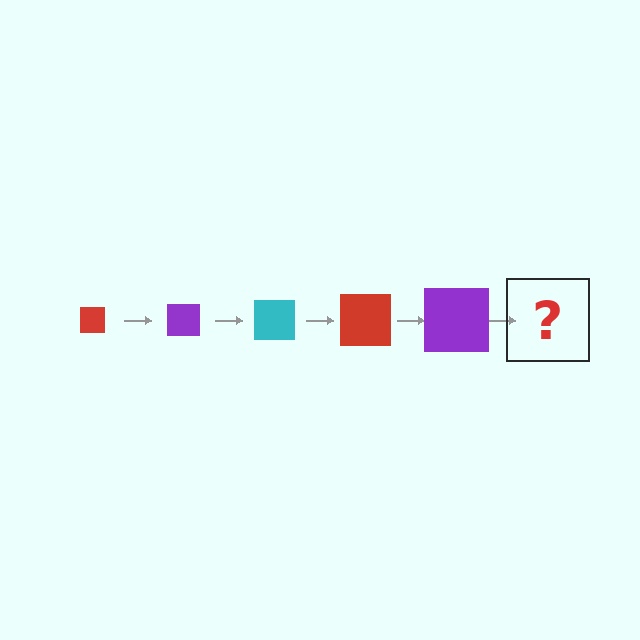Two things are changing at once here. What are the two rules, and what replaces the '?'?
The two rules are that the square grows larger each step and the color cycles through red, purple, and cyan. The '?' should be a cyan square, larger than the previous one.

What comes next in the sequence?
The next element should be a cyan square, larger than the previous one.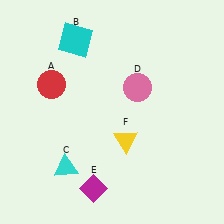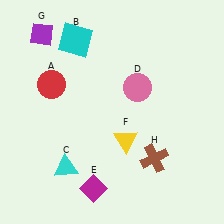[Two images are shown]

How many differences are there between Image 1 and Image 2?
There are 2 differences between the two images.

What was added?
A purple diamond (G), a brown cross (H) were added in Image 2.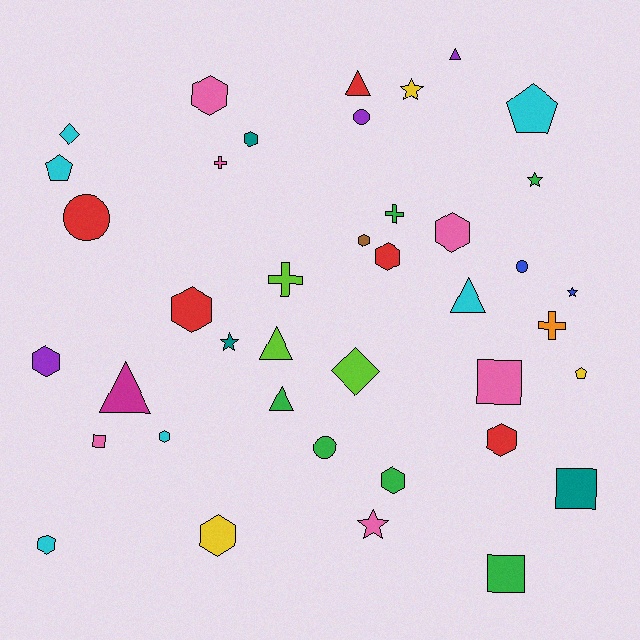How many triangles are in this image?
There are 6 triangles.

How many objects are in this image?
There are 40 objects.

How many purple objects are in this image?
There are 3 purple objects.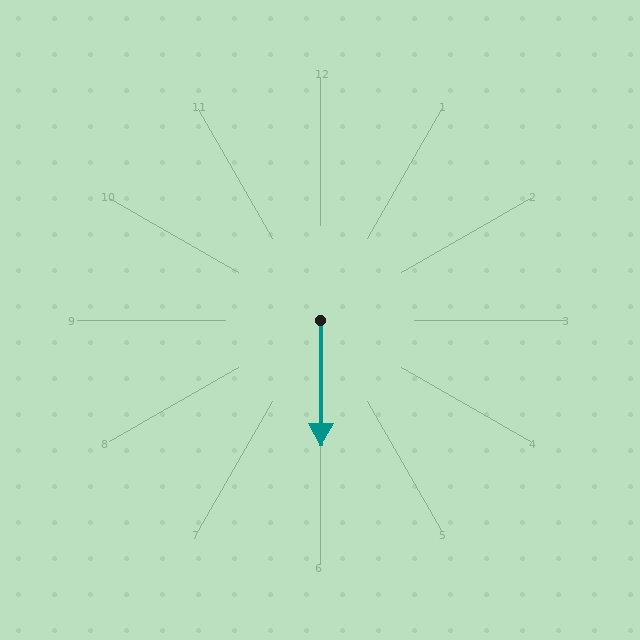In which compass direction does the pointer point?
South.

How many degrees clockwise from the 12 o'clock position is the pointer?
Approximately 180 degrees.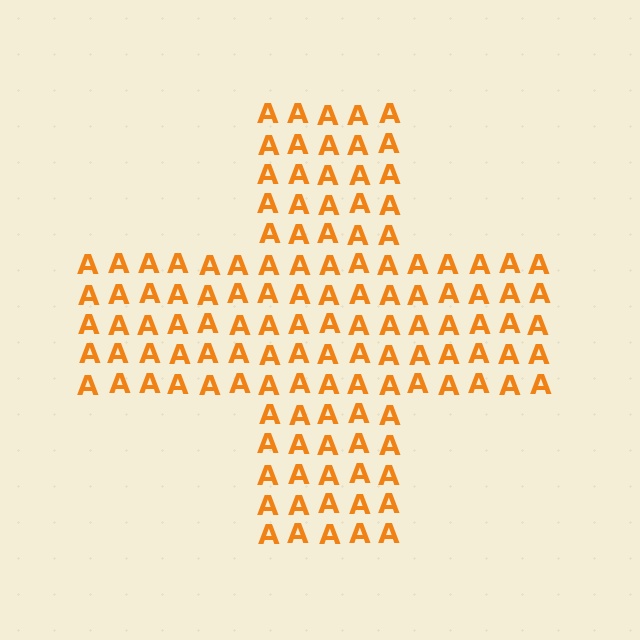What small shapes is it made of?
It is made of small letter A's.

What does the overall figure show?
The overall figure shows a cross.